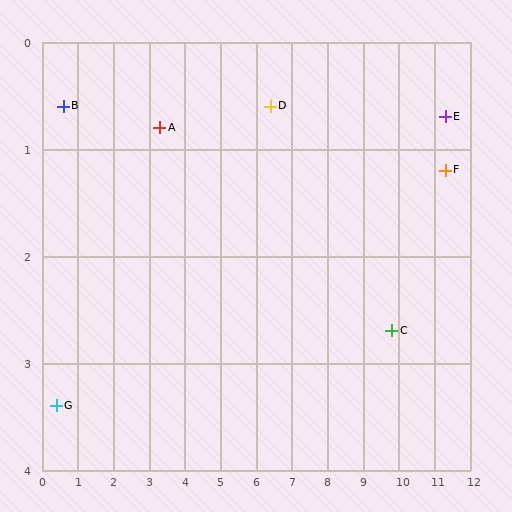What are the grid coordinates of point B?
Point B is at approximately (0.6, 0.6).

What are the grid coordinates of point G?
Point G is at approximately (0.4, 3.4).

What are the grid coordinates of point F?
Point F is at approximately (11.3, 1.2).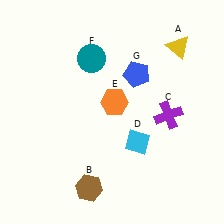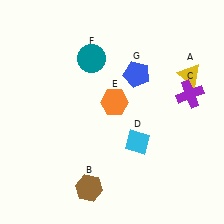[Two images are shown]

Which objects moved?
The objects that moved are: the yellow triangle (A), the purple cross (C).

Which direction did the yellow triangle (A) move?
The yellow triangle (A) moved down.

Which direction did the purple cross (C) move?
The purple cross (C) moved right.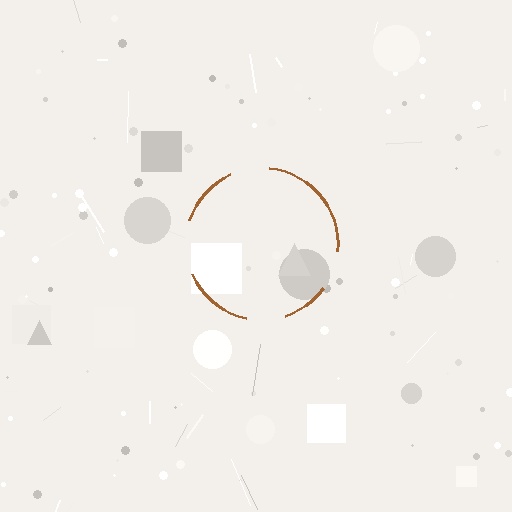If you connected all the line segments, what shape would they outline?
They would outline a circle.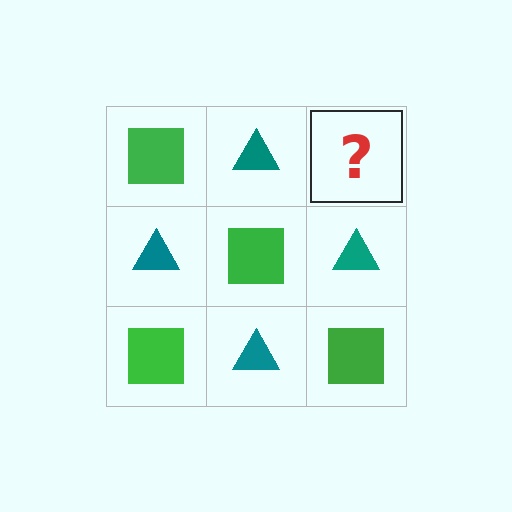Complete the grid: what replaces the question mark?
The question mark should be replaced with a green square.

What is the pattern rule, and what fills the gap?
The rule is that it alternates green square and teal triangle in a checkerboard pattern. The gap should be filled with a green square.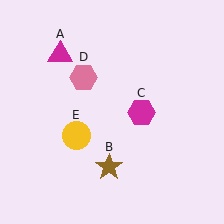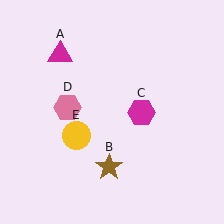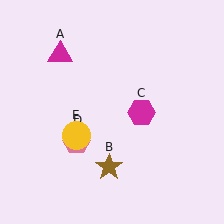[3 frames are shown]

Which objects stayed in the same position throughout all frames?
Magenta triangle (object A) and brown star (object B) and magenta hexagon (object C) and yellow circle (object E) remained stationary.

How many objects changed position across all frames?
1 object changed position: pink hexagon (object D).